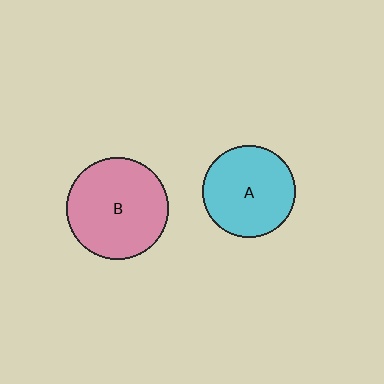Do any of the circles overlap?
No, none of the circles overlap.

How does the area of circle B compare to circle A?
Approximately 1.2 times.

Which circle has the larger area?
Circle B (pink).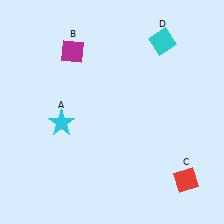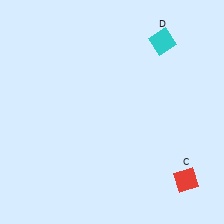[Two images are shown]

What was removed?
The cyan star (A), the magenta diamond (B) were removed in Image 2.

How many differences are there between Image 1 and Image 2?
There are 2 differences between the two images.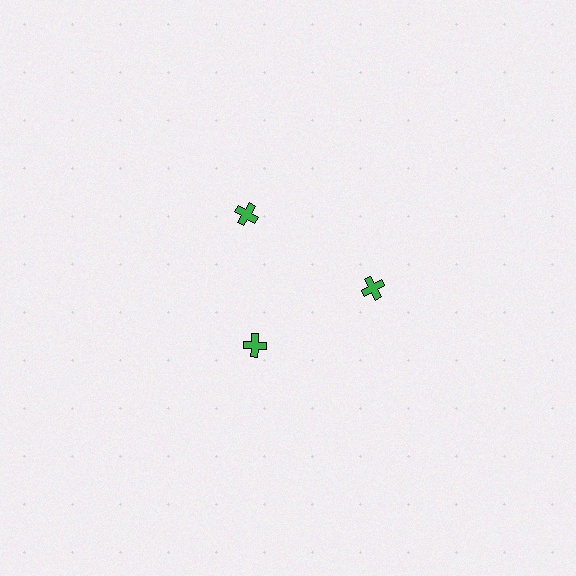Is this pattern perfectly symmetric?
No. The 3 green crosses are arranged in a ring, but one element near the 7 o'clock position is pulled inward toward the center, breaking the 3-fold rotational symmetry.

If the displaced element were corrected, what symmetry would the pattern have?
It would have 3-fold rotational symmetry — the pattern would map onto itself every 120 degrees.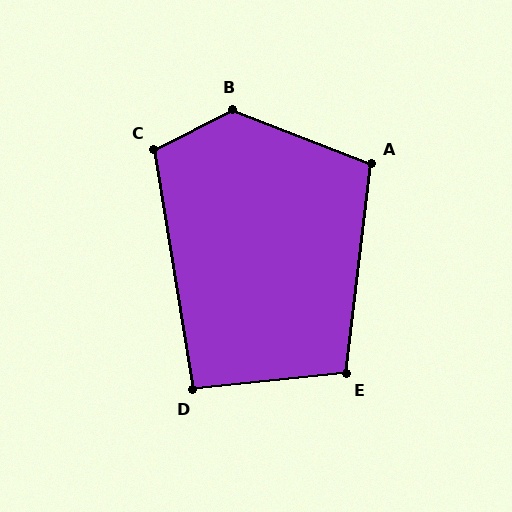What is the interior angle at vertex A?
Approximately 104 degrees (obtuse).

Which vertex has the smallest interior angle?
D, at approximately 93 degrees.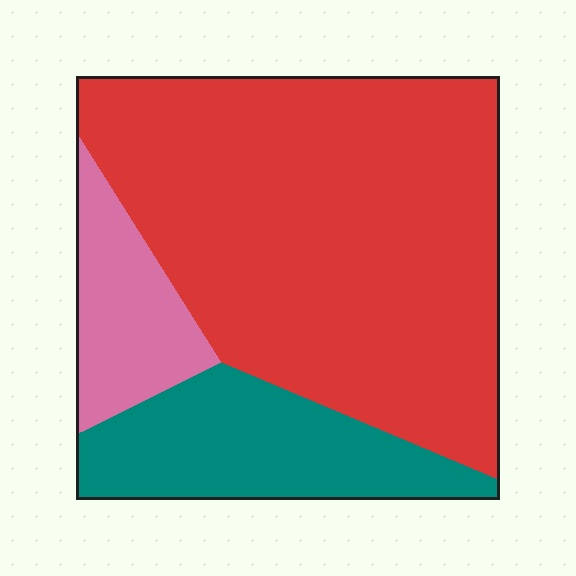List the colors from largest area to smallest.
From largest to smallest: red, teal, pink.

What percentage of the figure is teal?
Teal takes up about one fifth (1/5) of the figure.